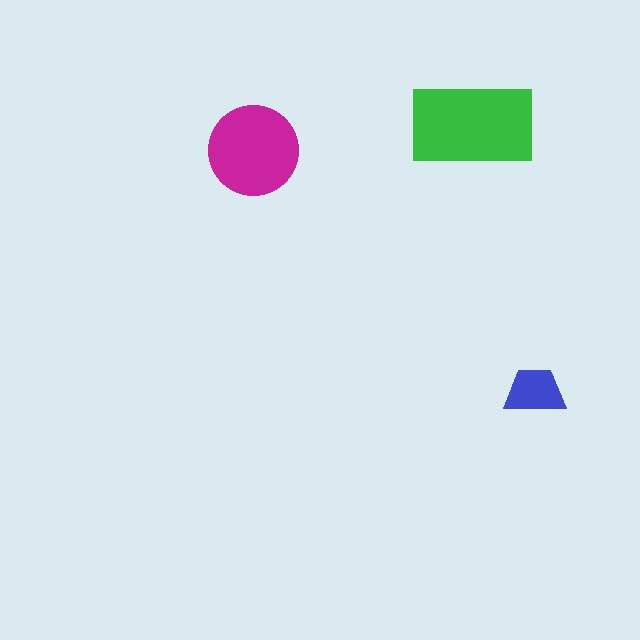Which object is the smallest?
The blue trapezoid.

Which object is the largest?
The green rectangle.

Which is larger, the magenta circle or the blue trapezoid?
The magenta circle.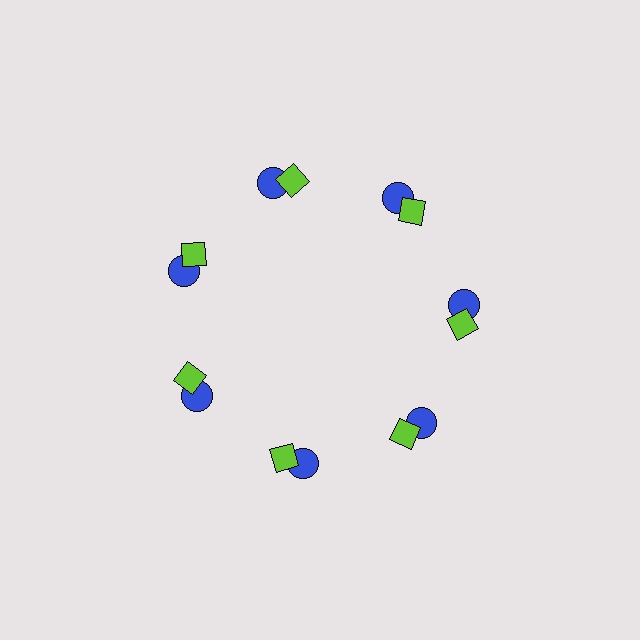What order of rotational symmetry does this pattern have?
This pattern has 7-fold rotational symmetry.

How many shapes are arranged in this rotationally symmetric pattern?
There are 14 shapes, arranged in 7 groups of 2.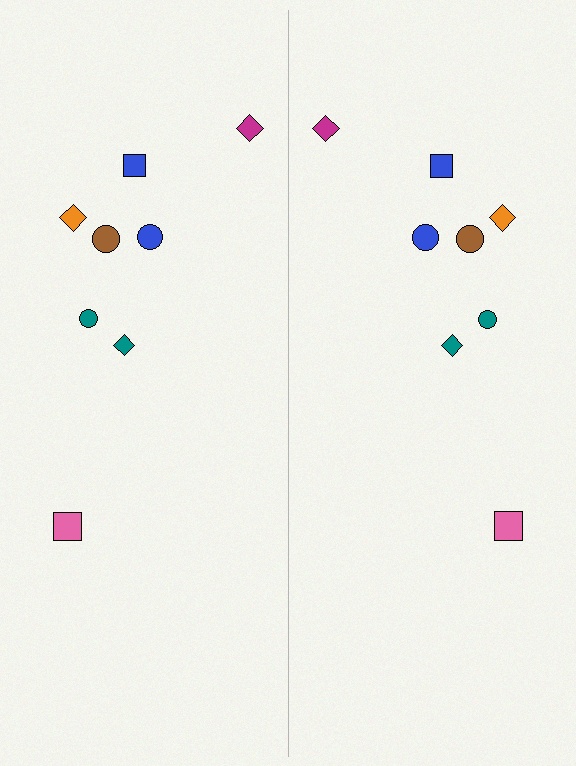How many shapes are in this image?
There are 16 shapes in this image.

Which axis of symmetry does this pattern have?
The pattern has a vertical axis of symmetry running through the center of the image.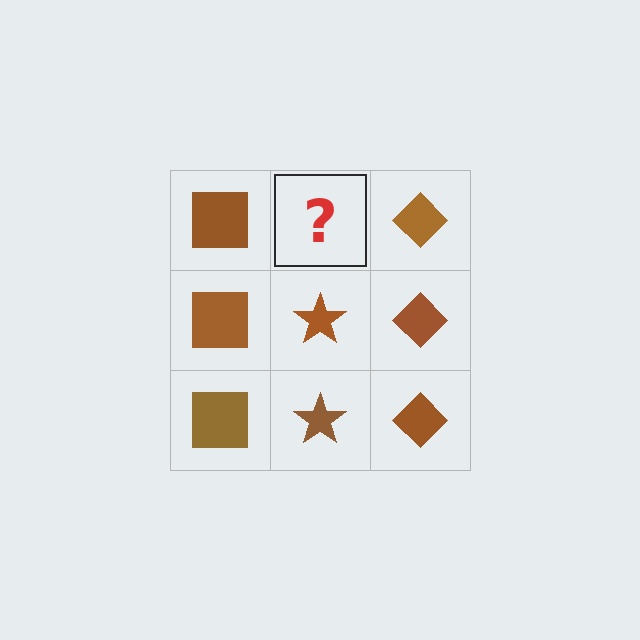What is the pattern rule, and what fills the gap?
The rule is that each column has a consistent shape. The gap should be filled with a brown star.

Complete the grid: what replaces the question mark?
The question mark should be replaced with a brown star.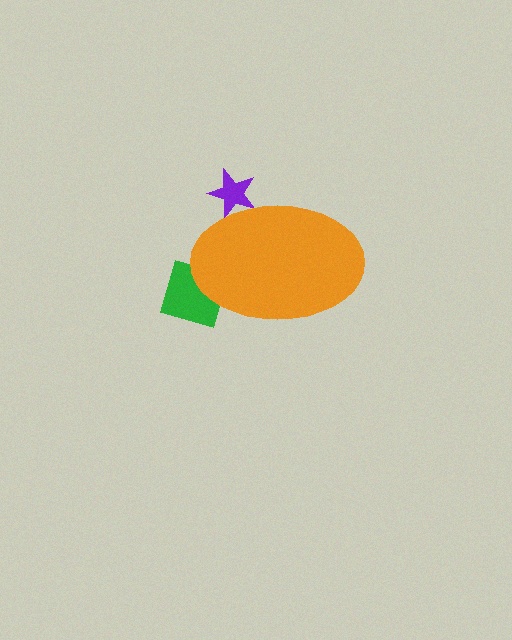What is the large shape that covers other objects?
An orange ellipse.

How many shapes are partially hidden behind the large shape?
3 shapes are partially hidden.